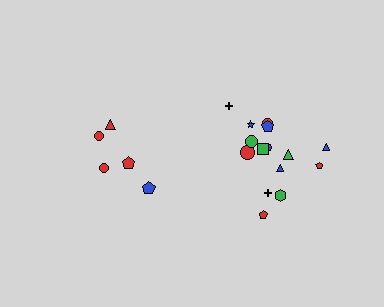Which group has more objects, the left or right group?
The right group.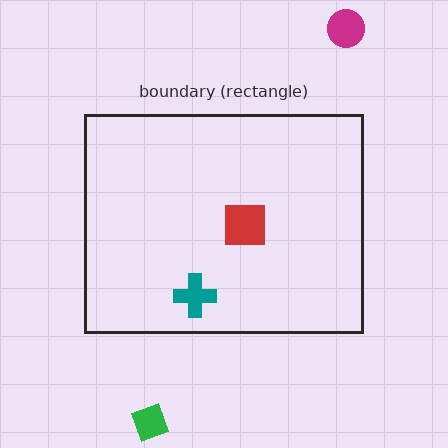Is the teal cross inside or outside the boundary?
Inside.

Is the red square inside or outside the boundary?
Inside.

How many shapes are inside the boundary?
2 inside, 2 outside.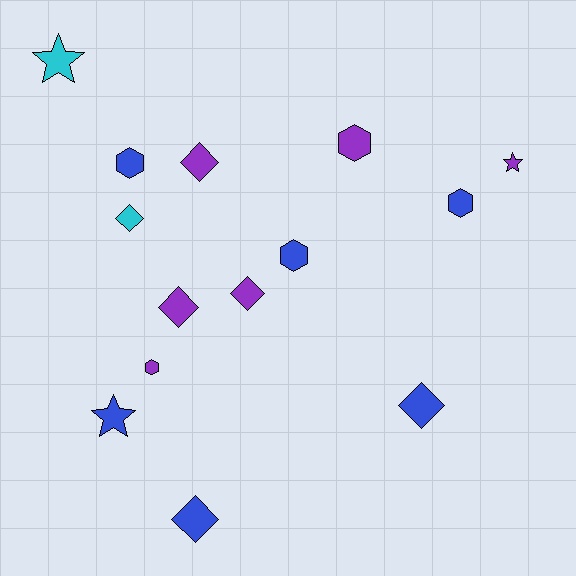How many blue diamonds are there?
There are 2 blue diamonds.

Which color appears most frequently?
Purple, with 6 objects.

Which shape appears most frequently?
Diamond, with 6 objects.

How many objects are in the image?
There are 14 objects.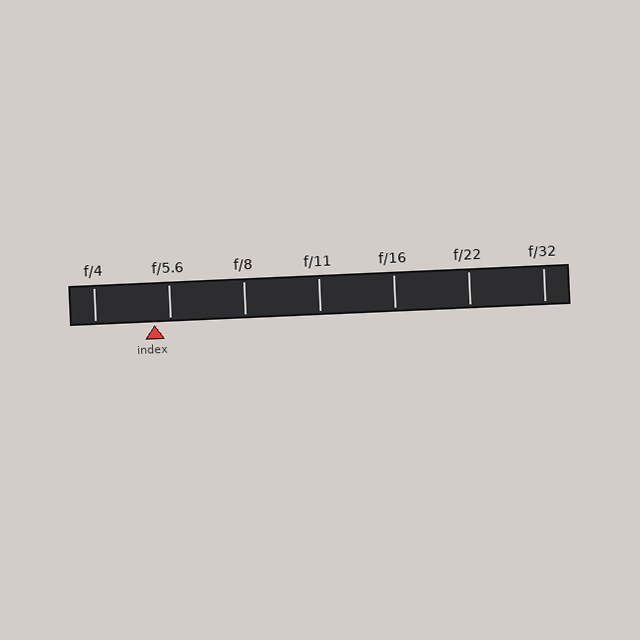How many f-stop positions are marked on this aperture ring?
There are 7 f-stop positions marked.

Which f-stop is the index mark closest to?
The index mark is closest to f/5.6.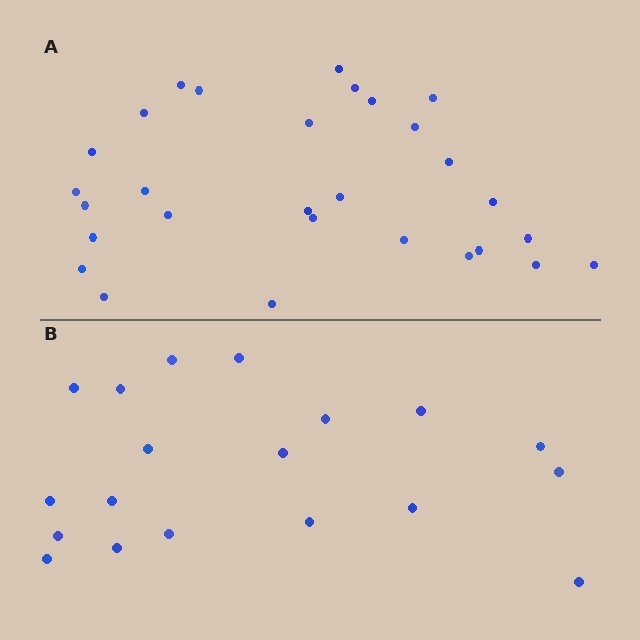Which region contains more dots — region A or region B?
Region A (the top region) has more dots.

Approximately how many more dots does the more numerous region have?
Region A has roughly 10 or so more dots than region B.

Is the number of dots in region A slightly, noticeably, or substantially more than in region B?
Region A has substantially more. The ratio is roughly 1.5 to 1.